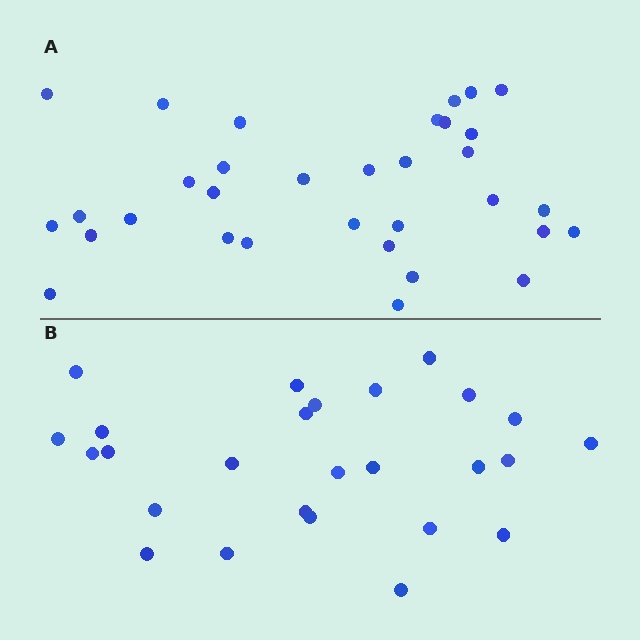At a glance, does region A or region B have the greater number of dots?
Region A (the top region) has more dots.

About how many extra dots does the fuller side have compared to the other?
Region A has roughly 8 or so more dots than region B.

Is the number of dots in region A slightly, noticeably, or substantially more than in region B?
Region A has noticeably more, but not dramatically so. The ratio is roughly 1.3 to 1.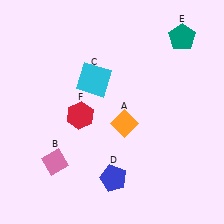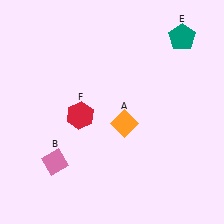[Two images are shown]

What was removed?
The cyan square (C), the blue pentagon (D) were removed in Image 2.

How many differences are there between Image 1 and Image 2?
There are 2 differences between the two images.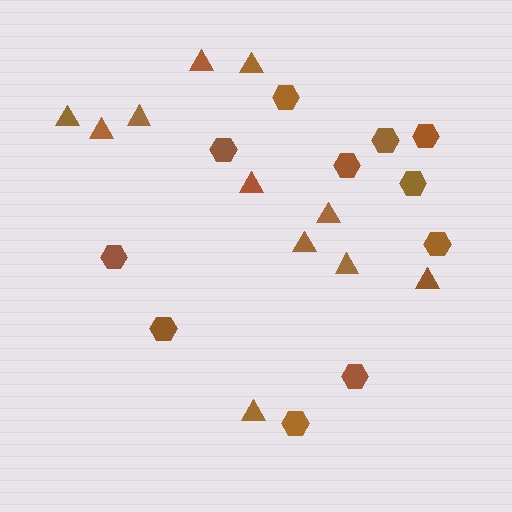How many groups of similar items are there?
There are 2 groups: one group of hexagons (11) and one group of triangles (11).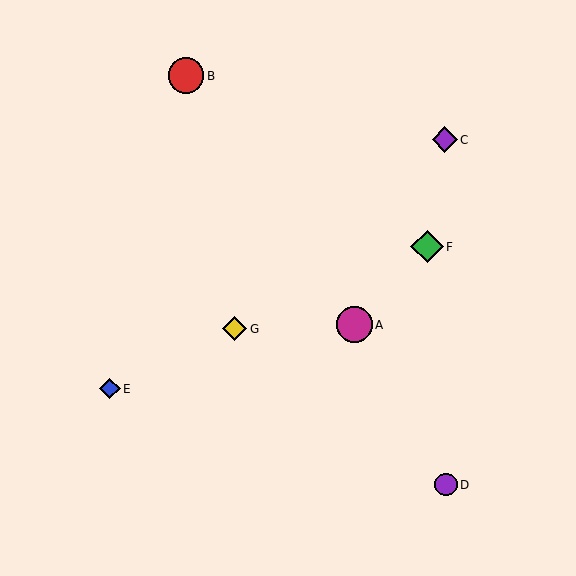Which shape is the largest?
The magenta circle (labeled A) is the largest.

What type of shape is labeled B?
Shape B is a red circle.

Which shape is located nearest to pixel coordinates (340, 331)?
The magenta circle (labeled A) at (354, 325) is nearest to that location.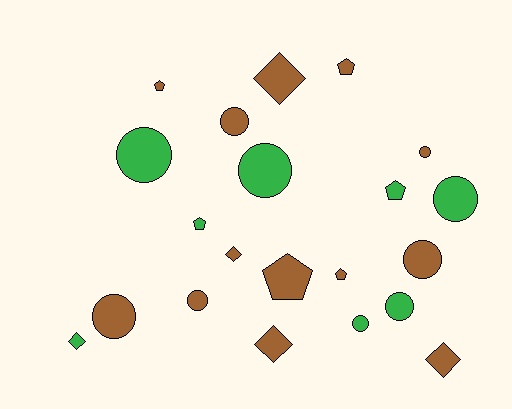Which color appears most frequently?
Brown, with 13 objects.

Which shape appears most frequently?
Circle, with 10 objects.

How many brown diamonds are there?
There are 4 brown diamonds.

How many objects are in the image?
There are 21 objects.